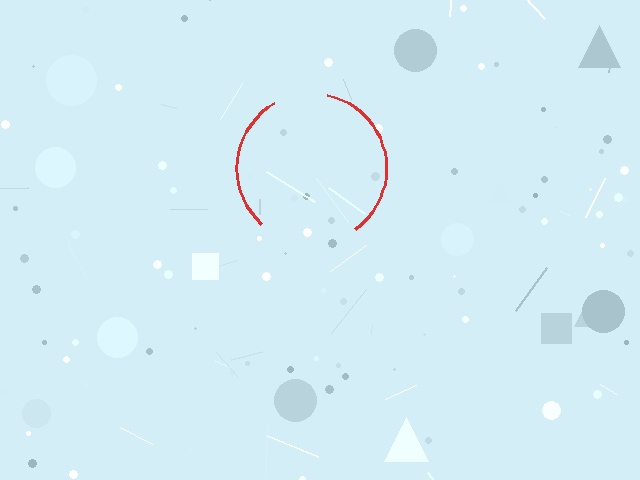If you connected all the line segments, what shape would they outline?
They would outline a circle.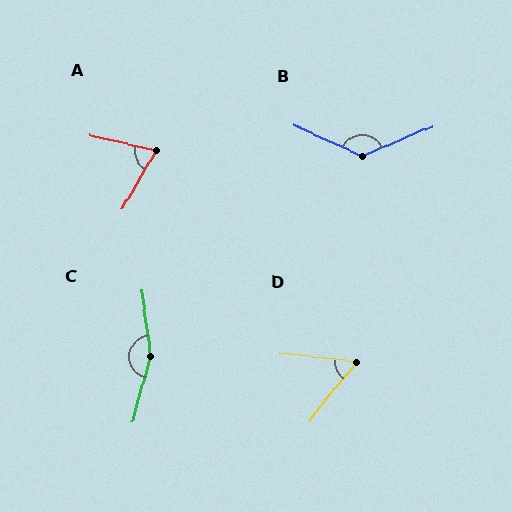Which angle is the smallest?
D, at approximately 57 degrees.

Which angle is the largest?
C, at approximately 157 degrees.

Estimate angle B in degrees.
Approximately 133 degrees.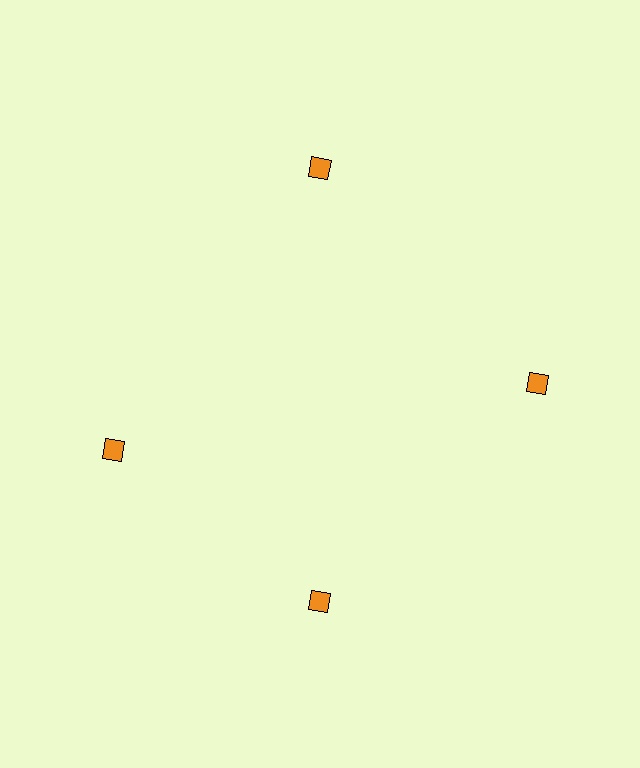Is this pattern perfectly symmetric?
No. The 4 orange diamonds are arranged in a ring, but one element near the 9 o'clock position is rotated out of alignment along the ring, breaking the 4-fold rotational symmetry.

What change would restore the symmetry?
The symmetry would be restored by rotating it back into even spacing with its neighbors so that all 4 diamonds sit at equal angles and equal distance from the center.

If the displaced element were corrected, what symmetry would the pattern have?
It would have 4-fold rotational symmetry — the pattern would map onto itself every 90 degrees.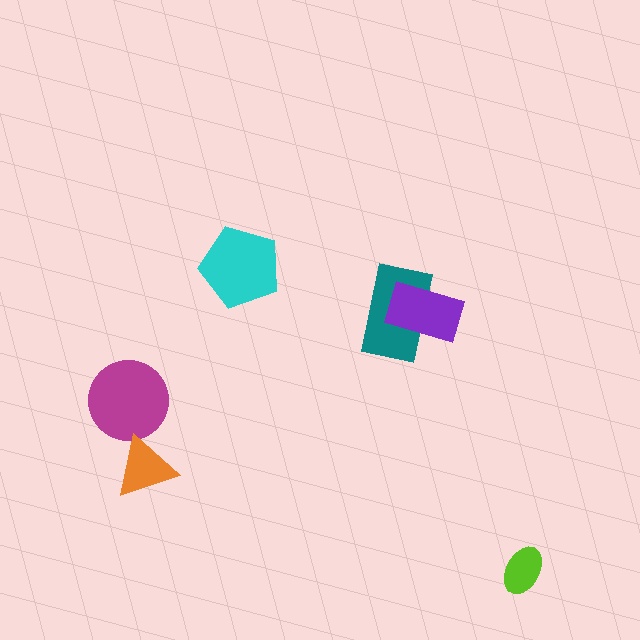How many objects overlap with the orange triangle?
0 objects overlap with the orange triangle.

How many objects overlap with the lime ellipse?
0 objects overlap with the lime ellipse.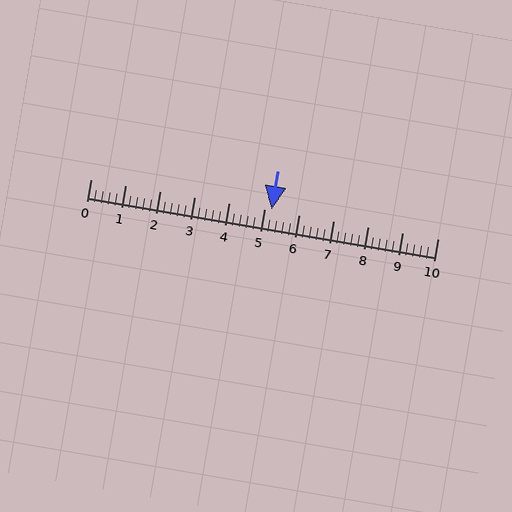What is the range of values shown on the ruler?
The ruler shows values from 0 to 10.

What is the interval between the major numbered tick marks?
The major tick marks are spaced 1 units apart.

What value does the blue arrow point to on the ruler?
The blue arrow points to approximately 5.2.